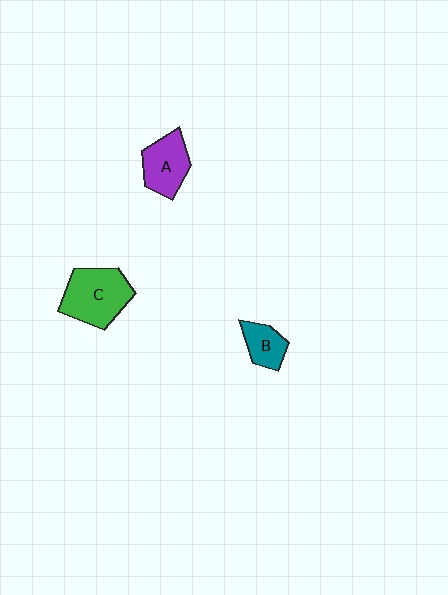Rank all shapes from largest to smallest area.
From largest to smallest: C (green), A (purple), B (teal).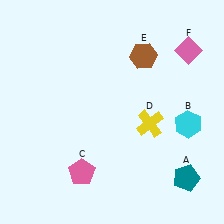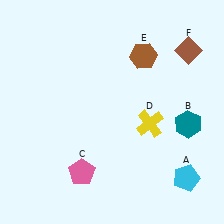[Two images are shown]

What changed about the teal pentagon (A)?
In Image 1, A is teal. In Image 2, it changed to cyan.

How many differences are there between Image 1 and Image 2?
There are 3 differences between the two images.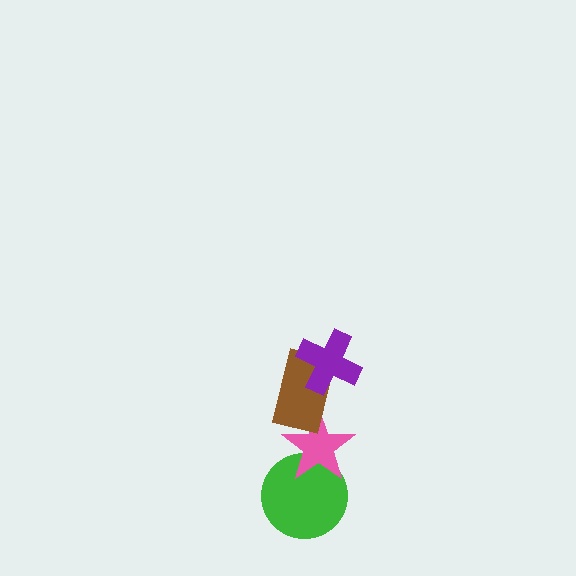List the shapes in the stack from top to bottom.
From top to bottom: the purple cross, the brown rectangle, the pink star, the green circle.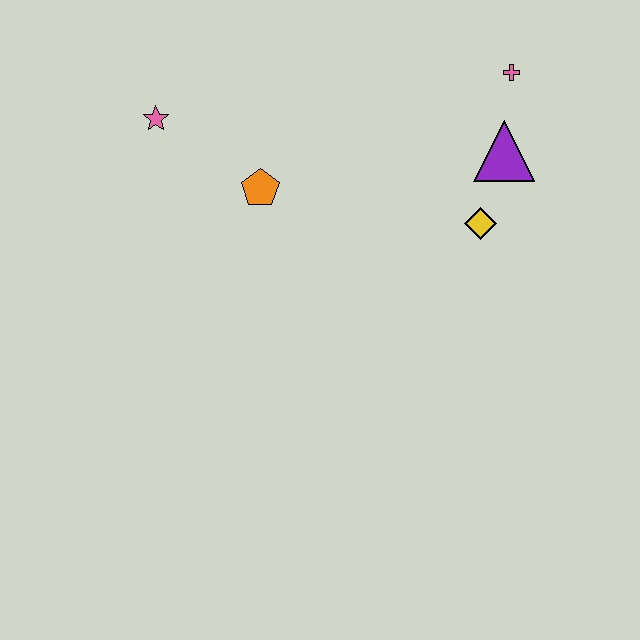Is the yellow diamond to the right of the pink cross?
No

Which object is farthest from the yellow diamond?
The pink star is farthest from the yellow diamond.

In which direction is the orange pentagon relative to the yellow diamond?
The orange pentagon is to the left of the yellow diamond.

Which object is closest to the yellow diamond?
The purple triangle is closest to the yellow diamond.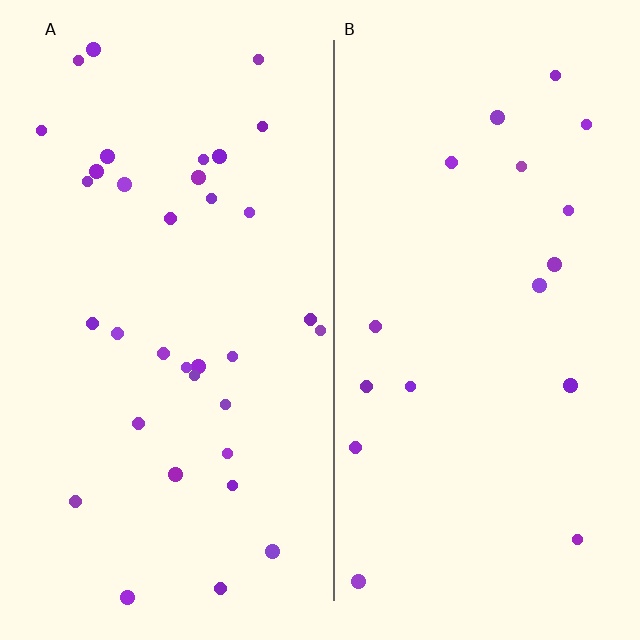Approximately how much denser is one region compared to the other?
Approximately 2.0× — region A over region B.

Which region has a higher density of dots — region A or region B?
A (the left).